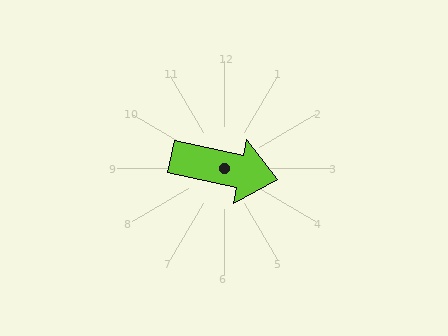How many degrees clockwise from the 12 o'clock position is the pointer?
Approximately 102 degrees.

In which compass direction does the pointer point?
East.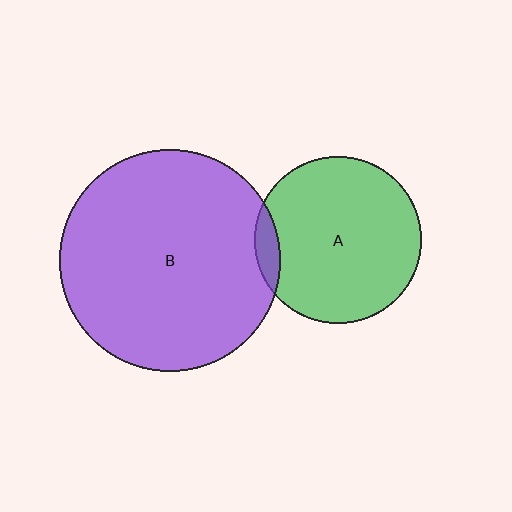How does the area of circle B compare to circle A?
Approximately 1.8 times.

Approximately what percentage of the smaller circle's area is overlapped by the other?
Approximately 5%.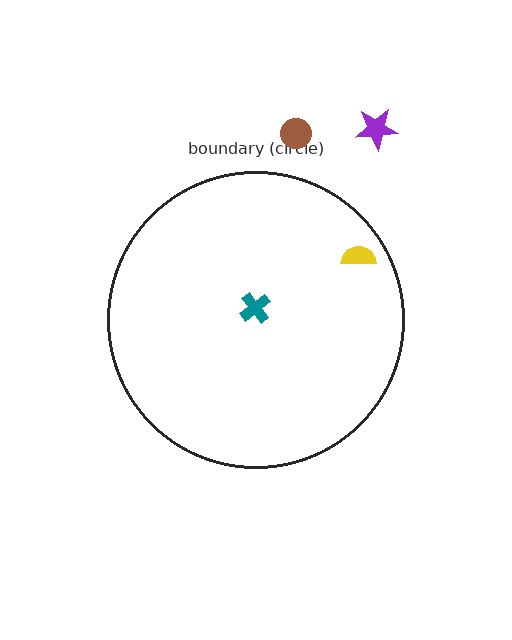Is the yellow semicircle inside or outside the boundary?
Inside.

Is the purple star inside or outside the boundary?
Outside.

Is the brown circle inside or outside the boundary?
Outside.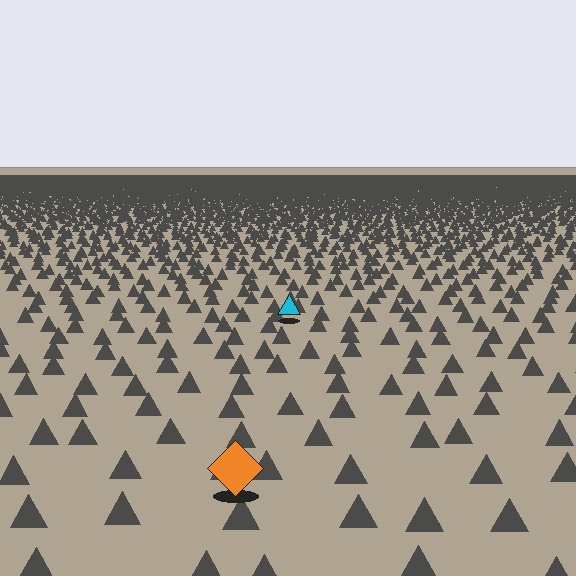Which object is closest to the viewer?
The orange diamond is closest. The texture marks near it are larger and more spread out.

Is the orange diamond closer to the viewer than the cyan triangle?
Yes. The orange diamond is closer — you can tell from the texture gradient: the ground texture is coarser near it.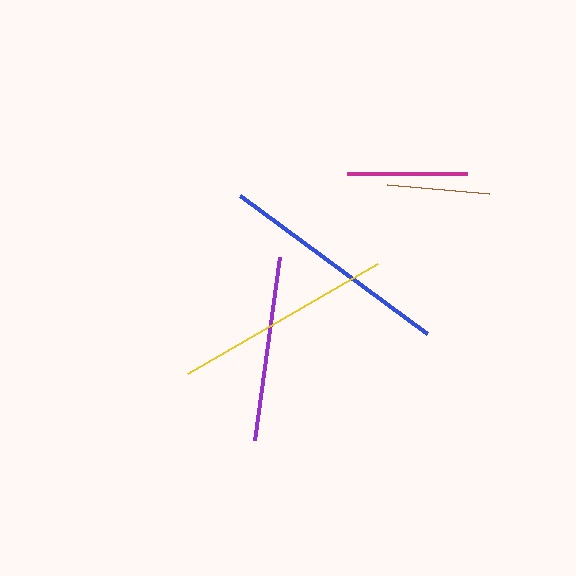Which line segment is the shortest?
The brown line is the shortest at approximately 103 pixels.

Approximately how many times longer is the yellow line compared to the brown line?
The yellow line is approximately 2.1 times the length of the brown line.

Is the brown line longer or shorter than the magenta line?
The magenta line is longer than the brown line.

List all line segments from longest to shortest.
From longest to shortest: blue, yellow, purple, magenta, brown.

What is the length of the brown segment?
The brown segment is approximately 103 pixels long.